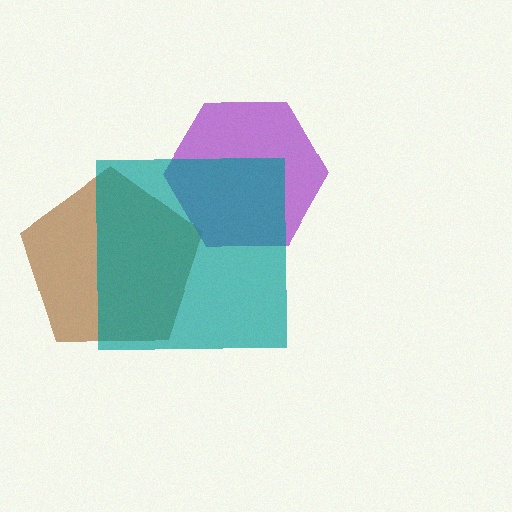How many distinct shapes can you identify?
There are 3 distinct shapes: a brown pentagon, a purple hexagon, a teal square.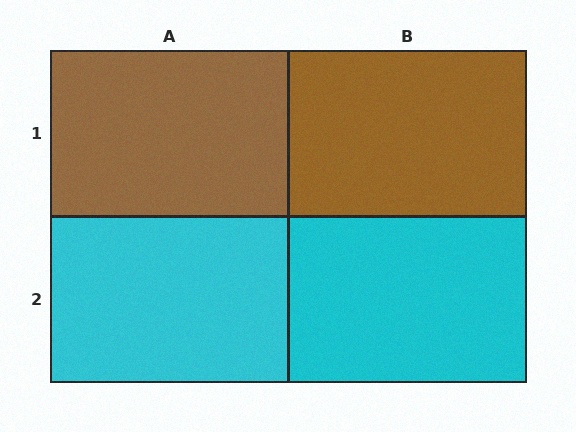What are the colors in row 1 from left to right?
Brown, brown.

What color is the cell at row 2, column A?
Cyan.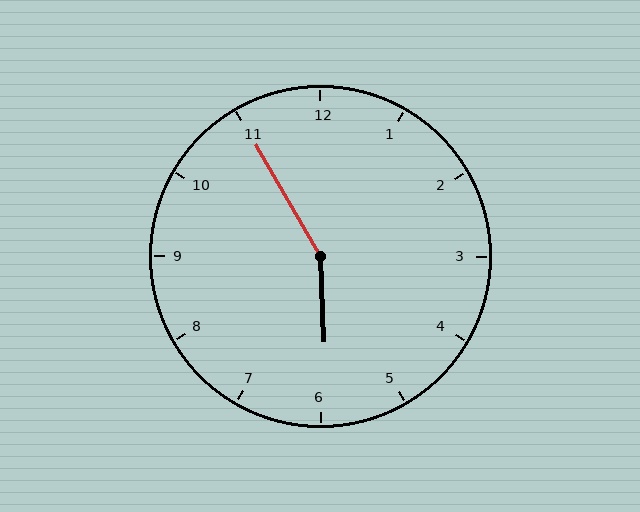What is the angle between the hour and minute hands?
Approximately 152 degrees.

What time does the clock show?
5:55.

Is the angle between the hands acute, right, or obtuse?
It is obtuse.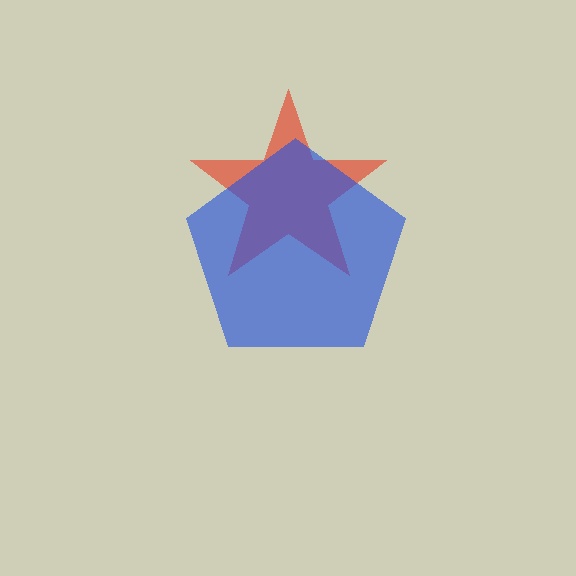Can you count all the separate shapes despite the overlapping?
Yes, there are 2 separate shapes.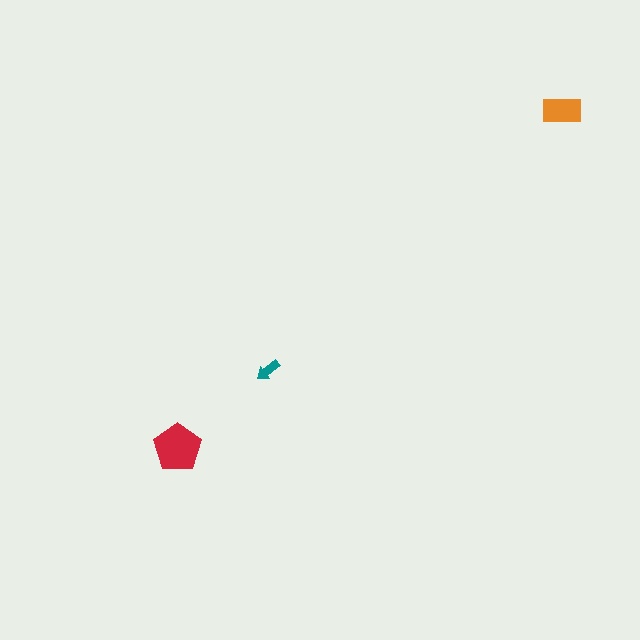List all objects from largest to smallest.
The red pentagon, the orange rectangle, the teal arrow.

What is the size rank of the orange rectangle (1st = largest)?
2nd.